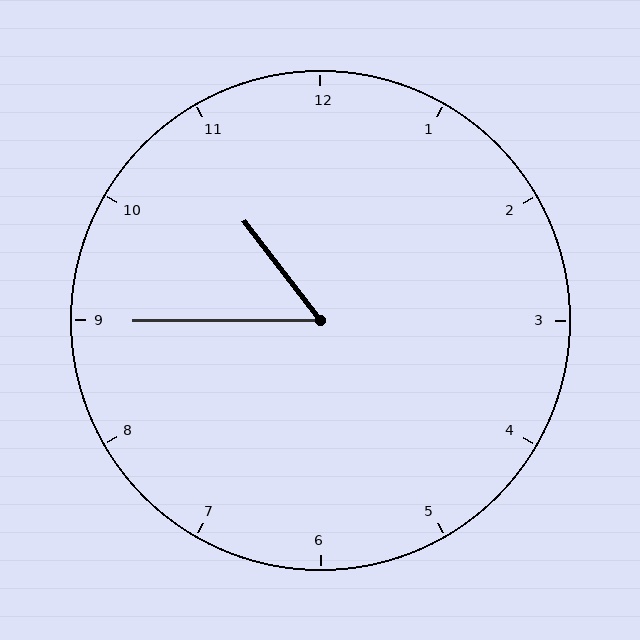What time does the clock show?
10:45.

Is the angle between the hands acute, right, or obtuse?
It is acute.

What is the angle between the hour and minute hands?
Approximately 52 degrees.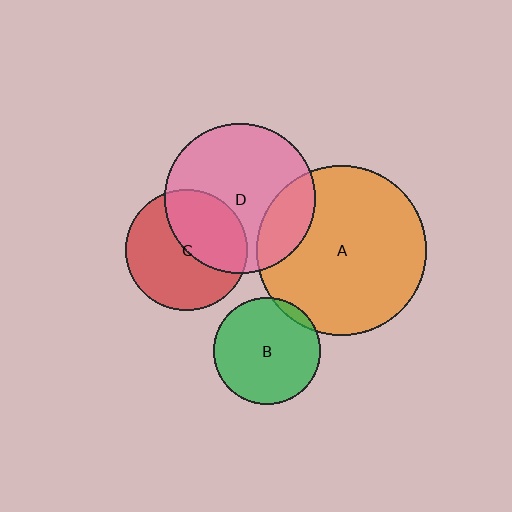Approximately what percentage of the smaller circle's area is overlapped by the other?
Approximately 20%.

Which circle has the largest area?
Circle A (orange).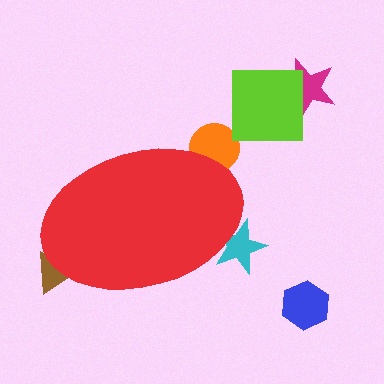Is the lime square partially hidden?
No, the lime square is fully visible.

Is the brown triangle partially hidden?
Yes, the brown triangle is partially hidden behind the red ellipse.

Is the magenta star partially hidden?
No, the magenta star is fully visible.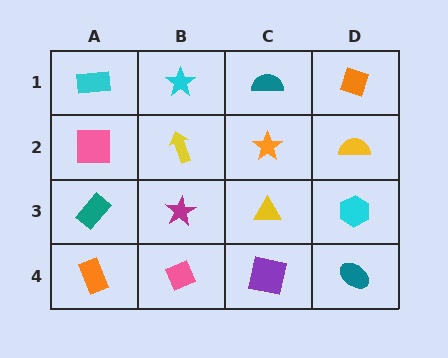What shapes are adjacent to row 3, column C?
An orange star (row 2, column C), a purple square (row 4, column C), a magenta star (row 3, column B), a cyan hexagon (row 3, column D).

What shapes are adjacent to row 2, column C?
A teal semicircle (row 1, column C), a yellow triangle (row 3, column C), a yellow arrow (row 2, column B), a yellow semicircle (row 2, column D).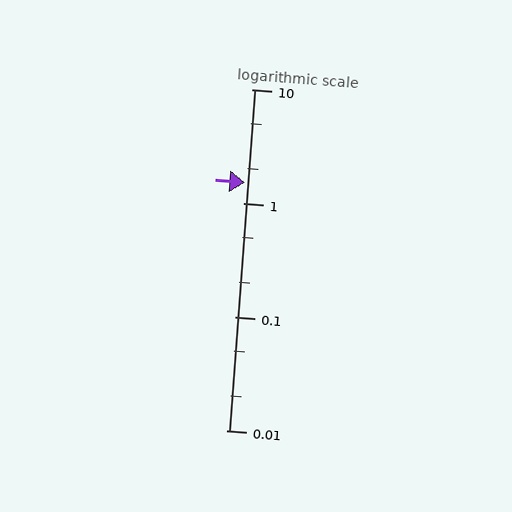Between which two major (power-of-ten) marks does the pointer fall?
The pointer is between 1 and 10.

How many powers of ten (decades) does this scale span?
The scale spans 3 decades, from 0.01 to 10.